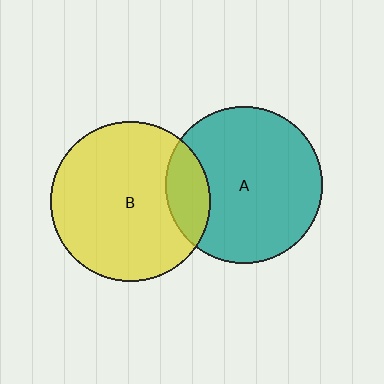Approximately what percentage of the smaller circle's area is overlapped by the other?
Approximately 15%.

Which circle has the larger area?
Circle B (yellow).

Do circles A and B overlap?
Yes.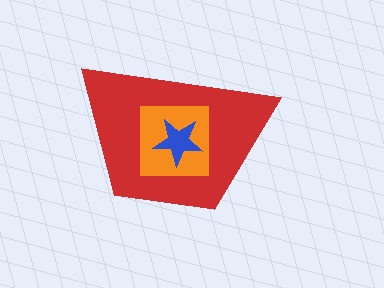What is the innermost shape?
The blue star.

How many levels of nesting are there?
3.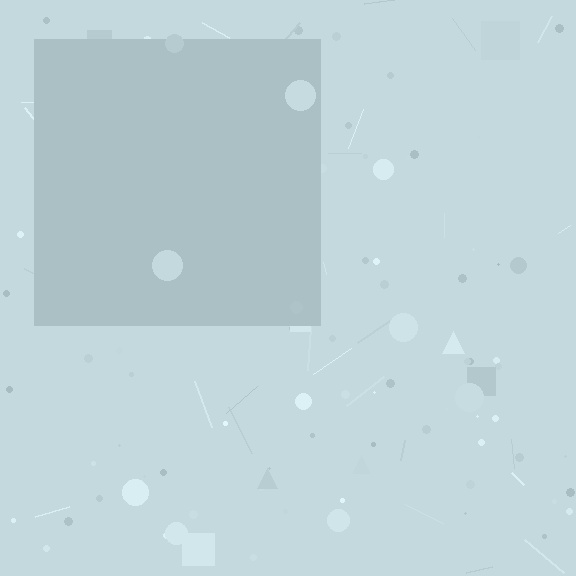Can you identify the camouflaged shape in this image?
The camouflaged shape is a square.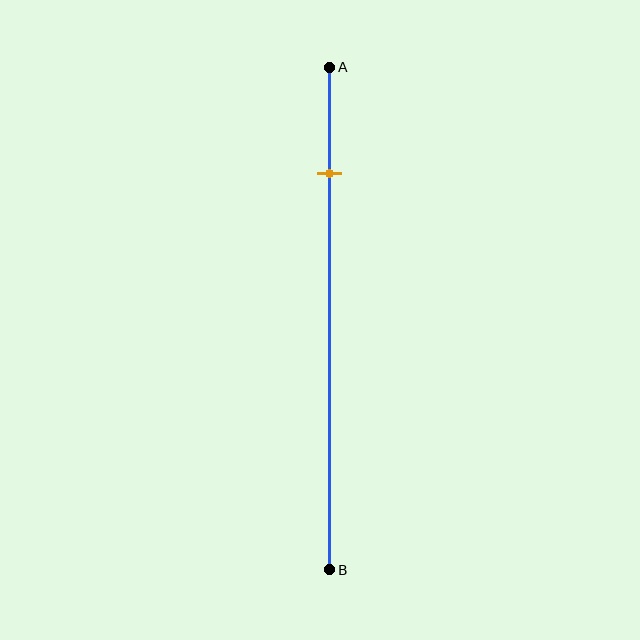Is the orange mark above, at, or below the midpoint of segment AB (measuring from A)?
The orange mark is above the midpoint of segment AB.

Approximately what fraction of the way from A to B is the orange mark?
The orange mark is approximately 20% of the way from A to B.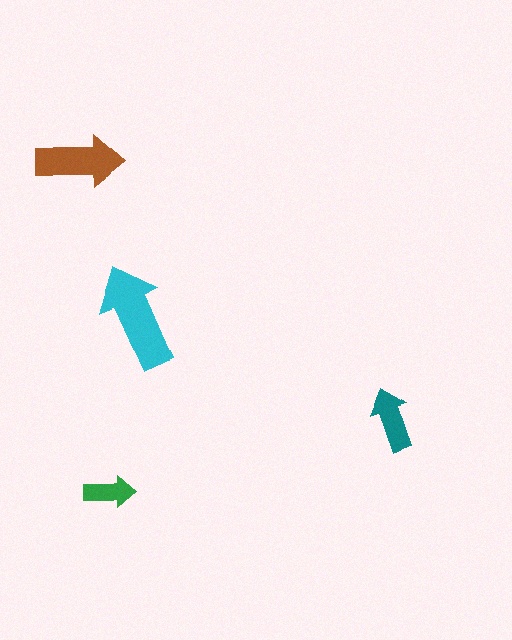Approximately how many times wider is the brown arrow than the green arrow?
About 1.5 times wider.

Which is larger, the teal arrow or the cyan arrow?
The cyan one.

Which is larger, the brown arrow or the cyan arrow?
The cyan one.